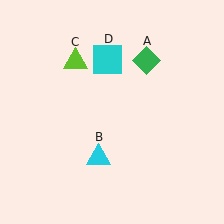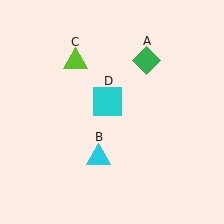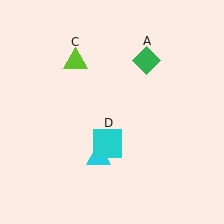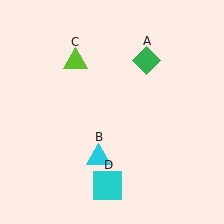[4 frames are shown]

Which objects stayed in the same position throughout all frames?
Green diamond (object A) and cyan triangle (object B) and lime triangle (object C) remained stationary.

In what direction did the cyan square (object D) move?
The cyan square (object D) moved down.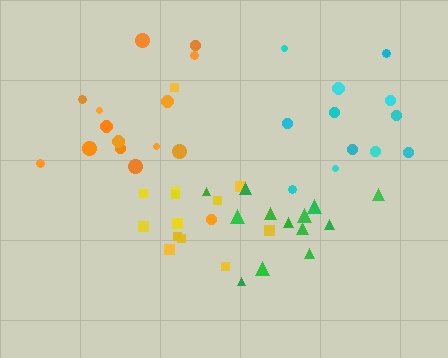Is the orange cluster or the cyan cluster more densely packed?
Cyan.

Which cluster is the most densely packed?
Green.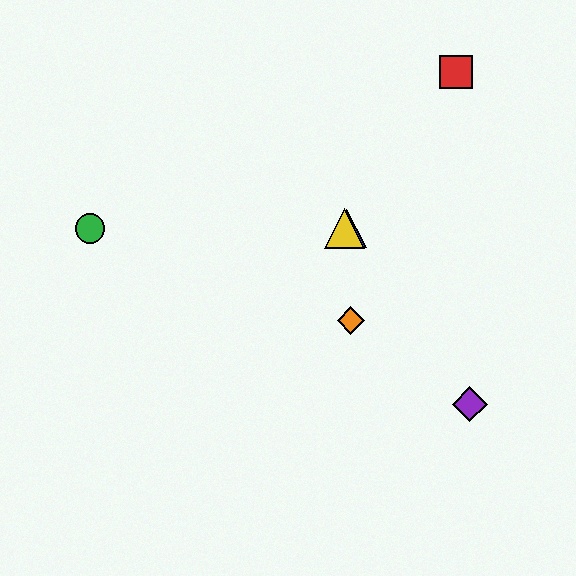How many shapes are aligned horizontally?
3 shapes (the blue triangle, the green circle, the yellow triangle) are aligned horizontally.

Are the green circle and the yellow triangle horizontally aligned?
Yes, both are at y≈228.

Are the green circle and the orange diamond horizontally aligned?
No, the green circle is at y≈228 and the orange diamond is at y≈320.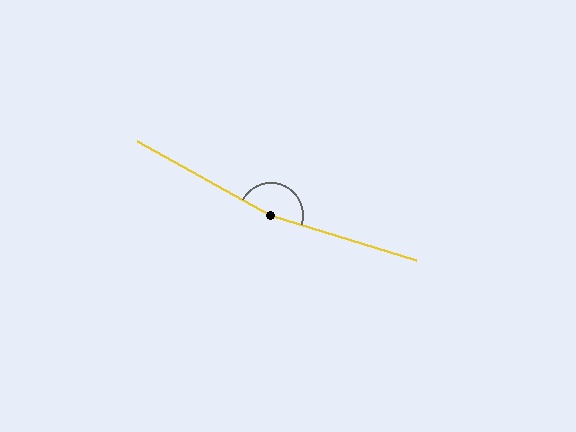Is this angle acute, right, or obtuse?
It is obtuse.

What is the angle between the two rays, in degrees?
Approximately 169 degrees.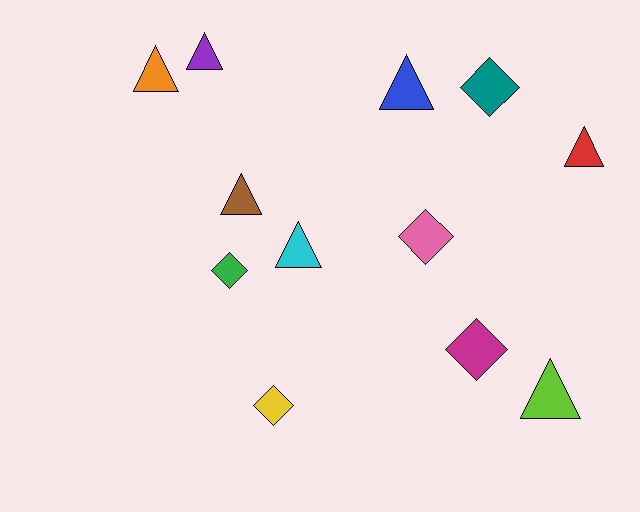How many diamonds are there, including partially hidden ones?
There are 5 diamonds.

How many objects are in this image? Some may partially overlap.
There are 12 objects.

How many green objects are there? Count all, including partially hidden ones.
There is 1 green object.